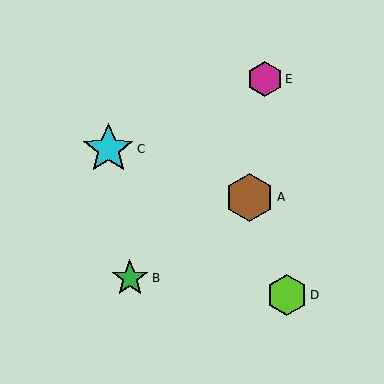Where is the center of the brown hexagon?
The center of the brown hexagon is at (249, 197).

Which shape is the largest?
The cyan star (labeled C) is the largest.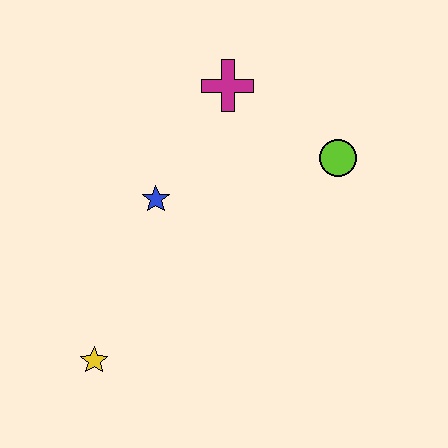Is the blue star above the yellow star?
Yes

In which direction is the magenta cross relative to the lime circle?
The magenta cross is to the left of the lime circle.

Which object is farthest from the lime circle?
The yellow star is farthest from the lime circle.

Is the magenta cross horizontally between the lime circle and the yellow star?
Yes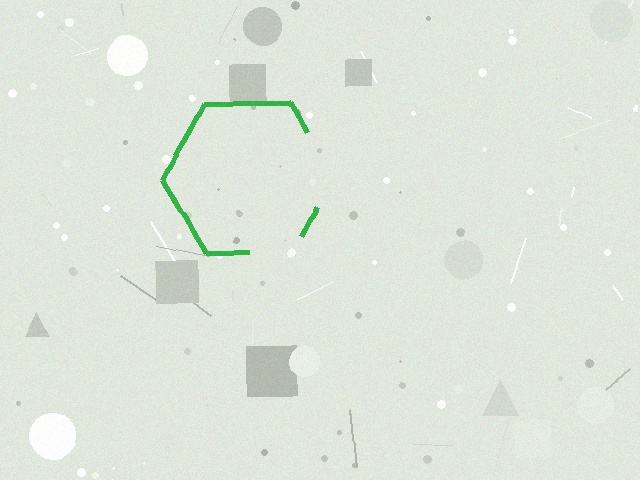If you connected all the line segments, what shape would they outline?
They would outline a hexagon.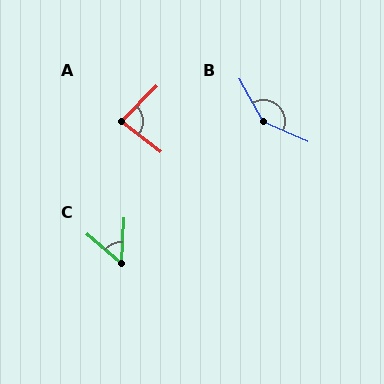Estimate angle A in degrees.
Approximately 83 degrees.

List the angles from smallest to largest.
C (53°), A (83°), B (143°).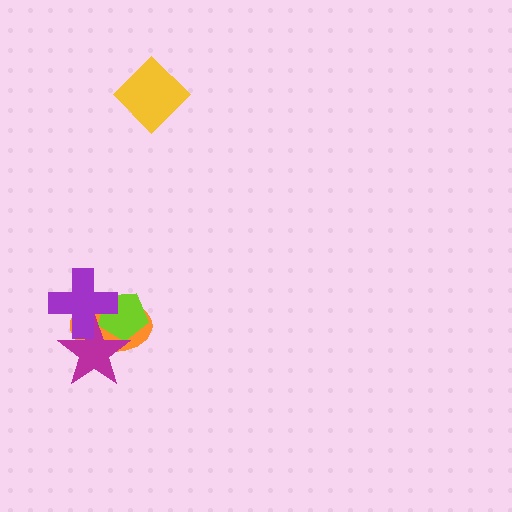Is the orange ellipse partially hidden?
Yes, it is partially covered by another shape.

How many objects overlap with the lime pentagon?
3 objects overlap with the lime pentagon.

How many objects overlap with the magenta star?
3 objects overlap with the magenta star.